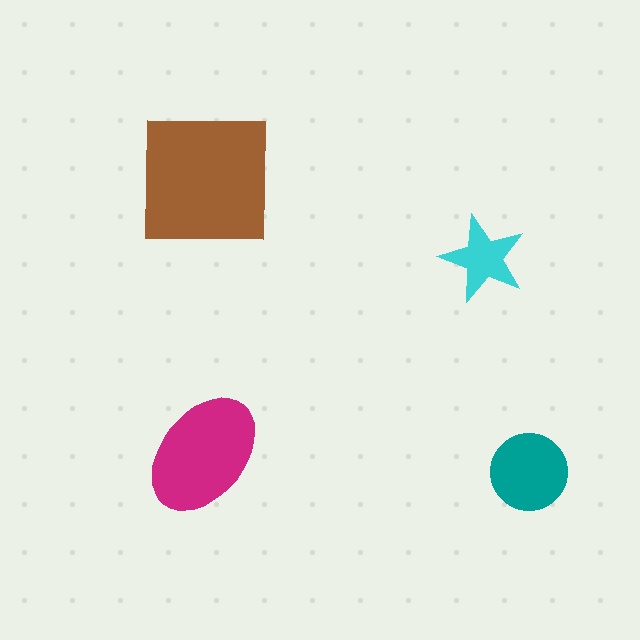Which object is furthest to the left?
The magenta ellipse is leftmost.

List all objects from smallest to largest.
The cyan star, the teal circle, the magenta ellipse, the brown square.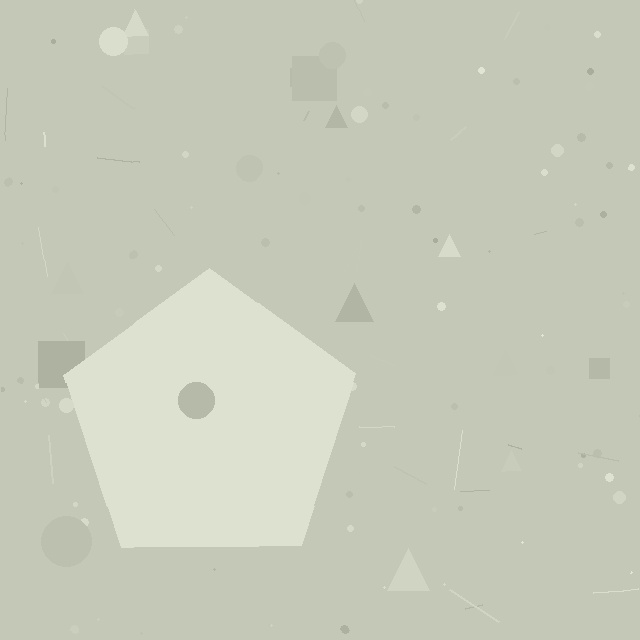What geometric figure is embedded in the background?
A pentagon is embedded in the background.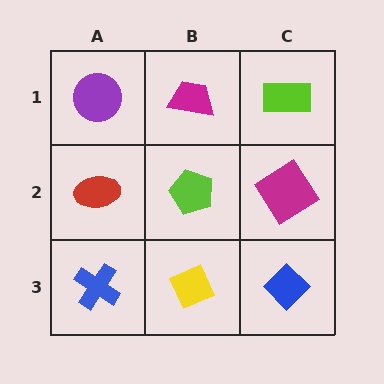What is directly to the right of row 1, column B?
A lime rectangle.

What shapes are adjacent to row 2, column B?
A magenta trapezoid (row 1, column B), a yellow diamond (row 3, column B), a red ellipse (row 2, column A), a magenta diamond (row 2, column C).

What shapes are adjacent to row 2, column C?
A lime rectangle (row 1, column C), a blue diamond (row 3, column C), a lime pentagon (row 2, column B).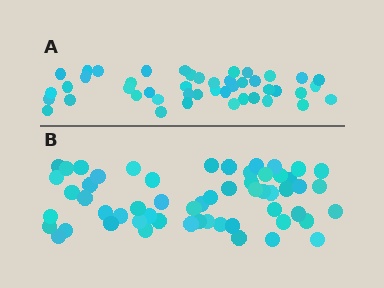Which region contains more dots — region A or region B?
Region B (the bottom region) has more dots.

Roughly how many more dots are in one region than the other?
Region B has roughly 12 or so more dots than region A.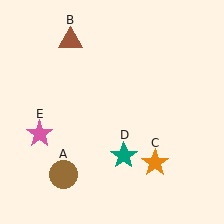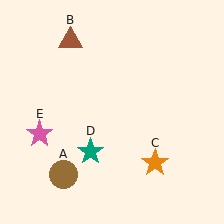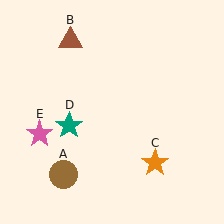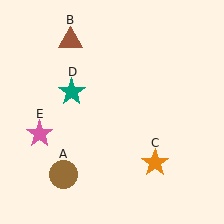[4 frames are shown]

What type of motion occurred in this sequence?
The teal star (object D) rotated clockwise around the center of the scene.